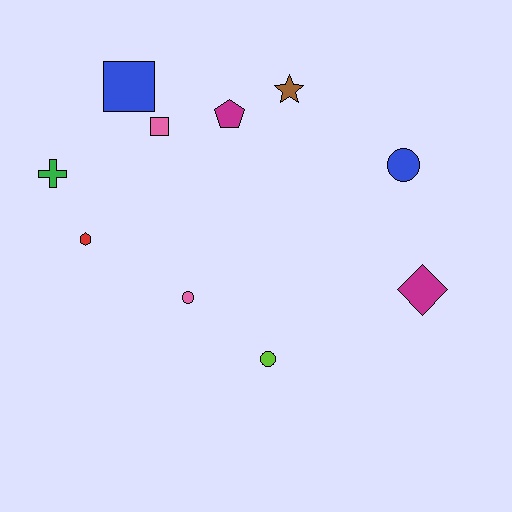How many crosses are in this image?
There is 1 cross.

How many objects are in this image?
There are 10 objects.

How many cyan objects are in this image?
There are no cyan objects.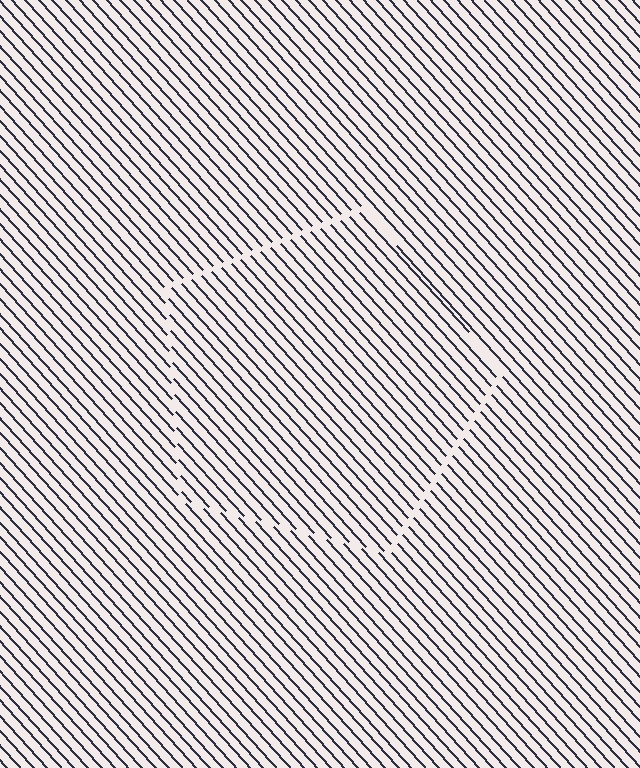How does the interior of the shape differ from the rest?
The interior of the shape contains the same grating, shifted by half a period — the contour is defined by the phase discontinuity where line-ends from the inner and outer gratings abut.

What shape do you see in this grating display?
An illusory pentagon. The interior of the shape contains the same grating, shifted by half a period — the contour is defined by the phase discontinuity where line-ends from the inner and outer gratings abut.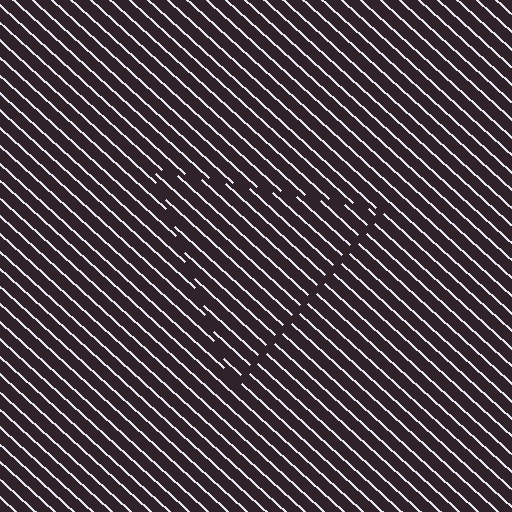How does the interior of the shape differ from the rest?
The interior of the shape contains the same grating, shifted by half a period — the contour is defined by the phase discontinuity where line-ends from the inner and outer gratings abut.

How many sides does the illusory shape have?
3 sides — the line-ends trace a triangle.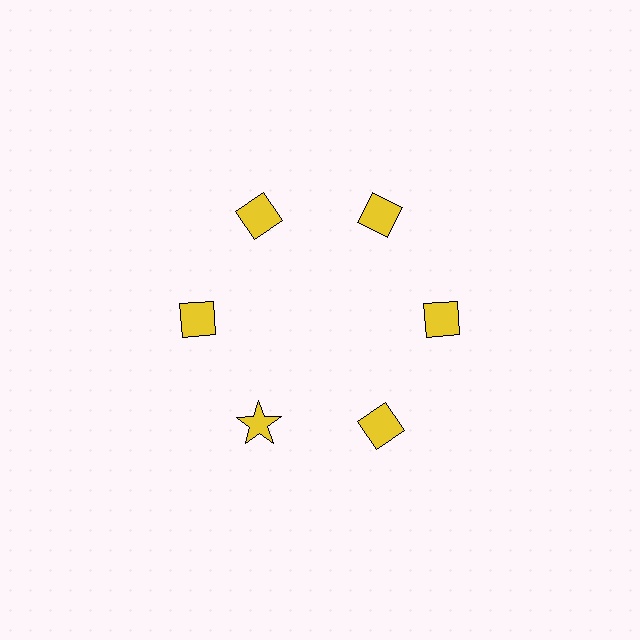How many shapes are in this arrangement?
There are 6 shapes arranged in a ring pattern.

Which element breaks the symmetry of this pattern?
The yellow star at roughly the 7 o'clock position breaks the symmetry. All other shapes are yellow diamonds.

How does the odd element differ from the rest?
It has a different shape: star instead of diamond.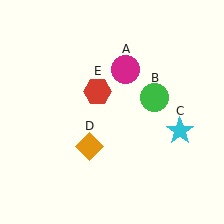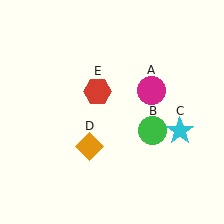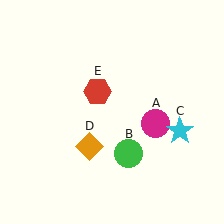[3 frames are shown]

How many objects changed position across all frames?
2 objects changed position: magenta circle (object A), green circle (object B).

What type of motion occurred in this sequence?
The magenta circle (object A), green circle (object B) rotated clockwise around the center of the scene.